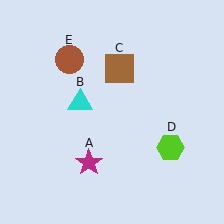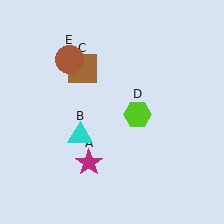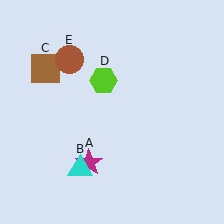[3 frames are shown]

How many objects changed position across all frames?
3 objects changed position: cyan triangle (object B), brown square (object C), lime hexagon (object D).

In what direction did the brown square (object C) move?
The brown square (object C) moved left.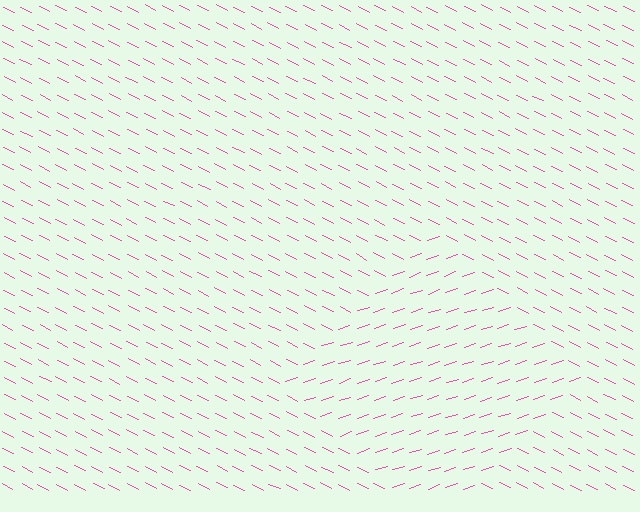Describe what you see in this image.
The image is filled with small pink line segments. A diamond region in the image has lines oriented differently from the surrounding lines, creating a visible texture boundary.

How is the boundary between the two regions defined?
The boundary is defined purely by a change in line orientation (approximately 45 degrees difference). All lines are the same color and thickness.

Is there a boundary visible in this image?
Yes, there is a texture boundary formed by a change in line orientation.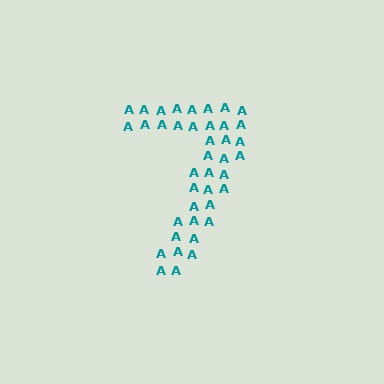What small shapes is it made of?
It is made of small letter A's.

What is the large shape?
The large shape is the digit 7.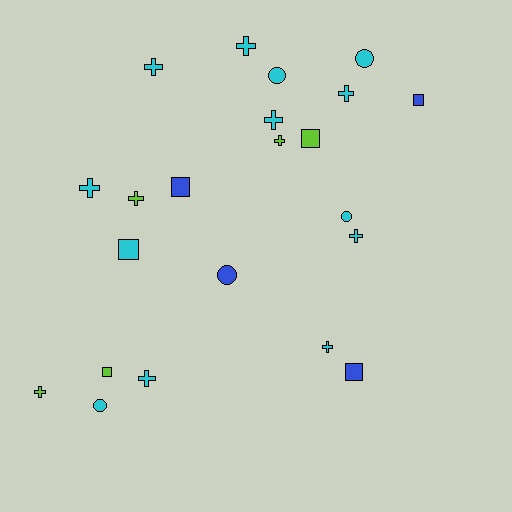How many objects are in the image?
There are 22 objects.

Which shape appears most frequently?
Cross, with 11 objects.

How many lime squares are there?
There are 2 lime squares.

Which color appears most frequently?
Cyan, with 13 objects.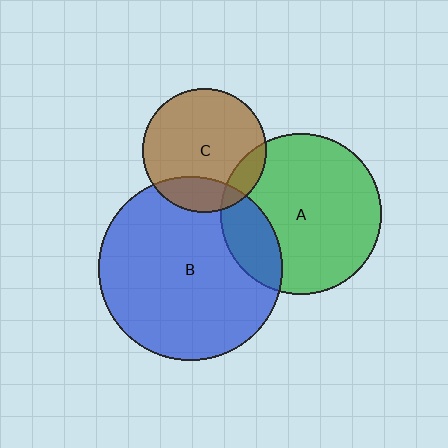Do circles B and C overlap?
Yes.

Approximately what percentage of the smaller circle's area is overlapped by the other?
Approximately 20%.